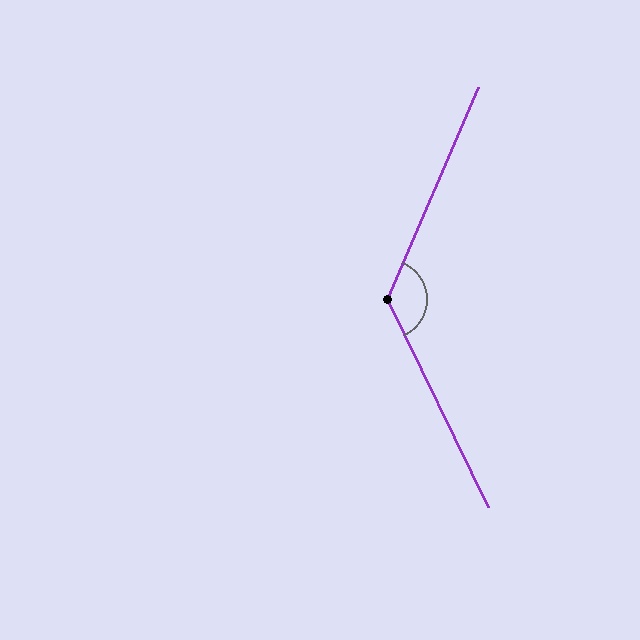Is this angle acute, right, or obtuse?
It is obtuse.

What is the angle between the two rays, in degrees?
Approximately 131 degrees.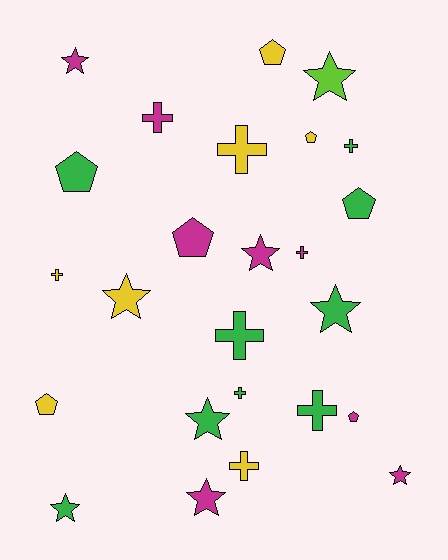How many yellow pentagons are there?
There are 3 yellow pentagons.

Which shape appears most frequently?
Cross, with 9 objects.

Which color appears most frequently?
Green, with 9 objects.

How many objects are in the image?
There are 25 objects.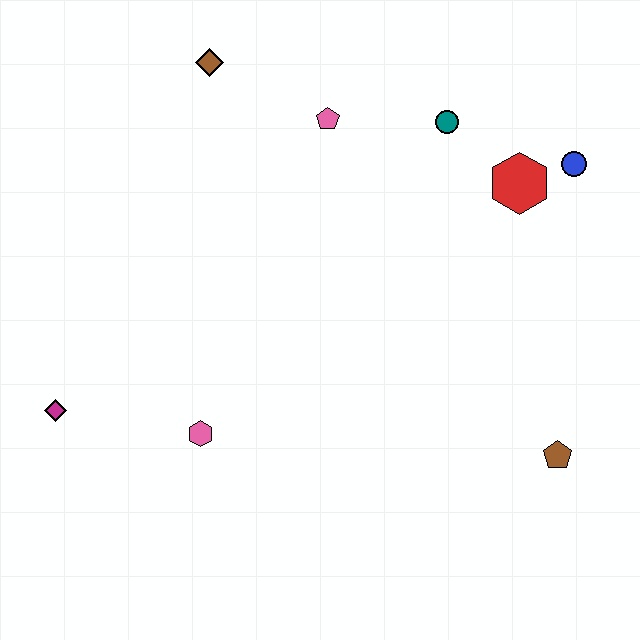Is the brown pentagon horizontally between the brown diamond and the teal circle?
No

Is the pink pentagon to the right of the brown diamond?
Yes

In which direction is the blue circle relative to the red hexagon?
The blue circle is to the right of the red hexagon.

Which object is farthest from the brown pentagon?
The brown diamond is farthest from the brown pentagon.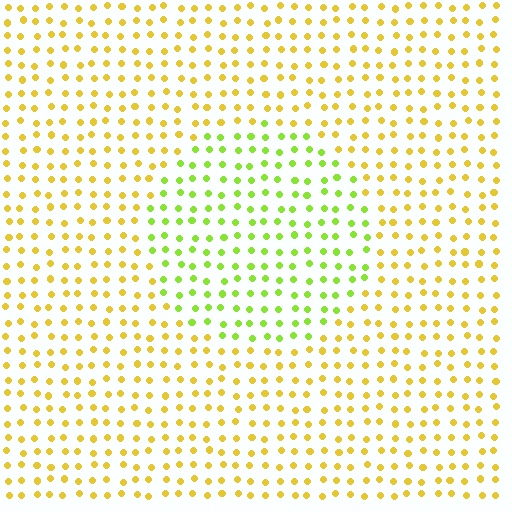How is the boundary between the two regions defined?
The boundary is defined purely by a slight shift in hue (about 42 degrees). Spacing, size, and orientation are identical on both sides.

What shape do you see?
I see a circle.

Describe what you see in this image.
The image is filled with small yellow elements in a uniform arrangement. A circle-shaped region is visible where the elements are tinted to a slightly different hue, forming a subtle color boundary.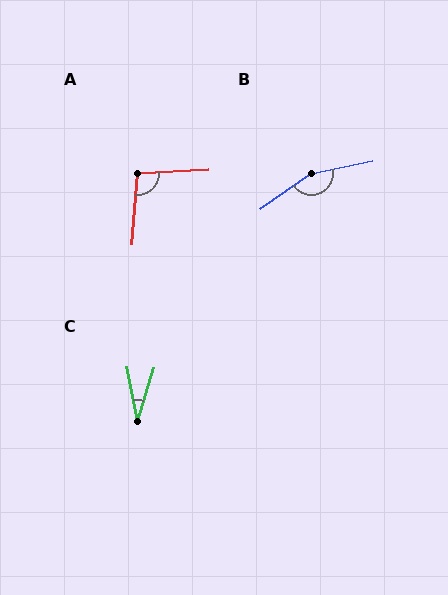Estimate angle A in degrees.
Approximately 99 degrees.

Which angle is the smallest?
C, at approximately 28 degrees.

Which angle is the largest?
B, at approximately 157 degrees.